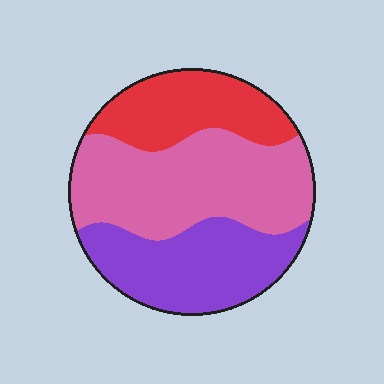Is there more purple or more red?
Purple.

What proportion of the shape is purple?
Purple covers 32% of the shape.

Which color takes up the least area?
Red, at roughly 25%.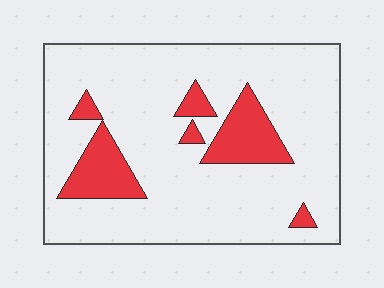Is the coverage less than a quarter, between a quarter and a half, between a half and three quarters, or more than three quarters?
Less than a quarter.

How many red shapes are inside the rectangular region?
6.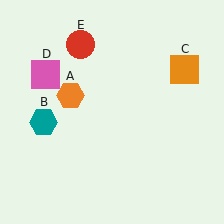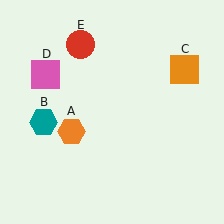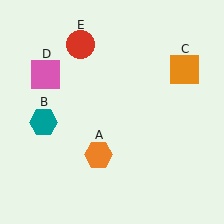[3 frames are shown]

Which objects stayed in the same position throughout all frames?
Teal hexagon (object B) and orange square (object C) and pink square (object D) and red circle (object E) remained stationary.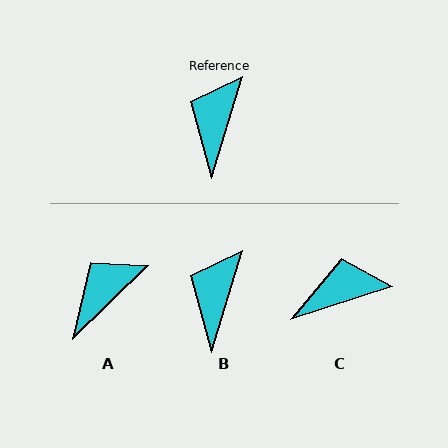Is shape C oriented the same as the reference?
No, it is off by about 55 degrees.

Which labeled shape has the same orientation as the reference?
B.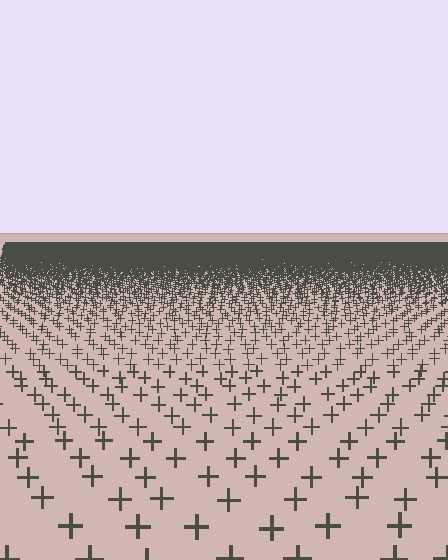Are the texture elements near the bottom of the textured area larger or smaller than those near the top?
Larger. Near the bottom, elements are closer to the viewer and appear at a bigger on-screen size.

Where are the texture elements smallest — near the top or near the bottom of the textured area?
Near the top.